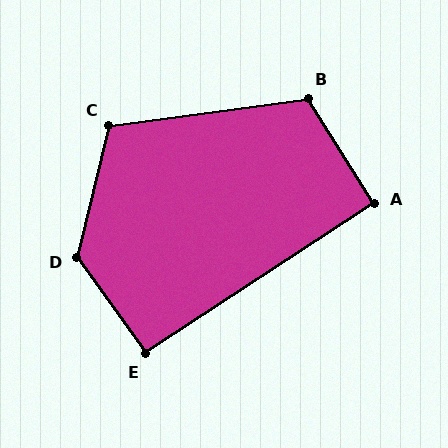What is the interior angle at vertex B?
Approximately 114 degrees (obtuse).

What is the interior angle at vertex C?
Approximately 112 degrees (obtuse).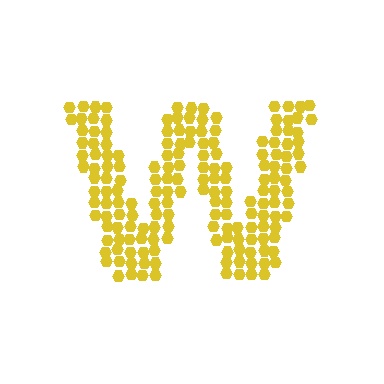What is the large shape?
The large shape is the letter W.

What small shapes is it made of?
It is made of small hexagons.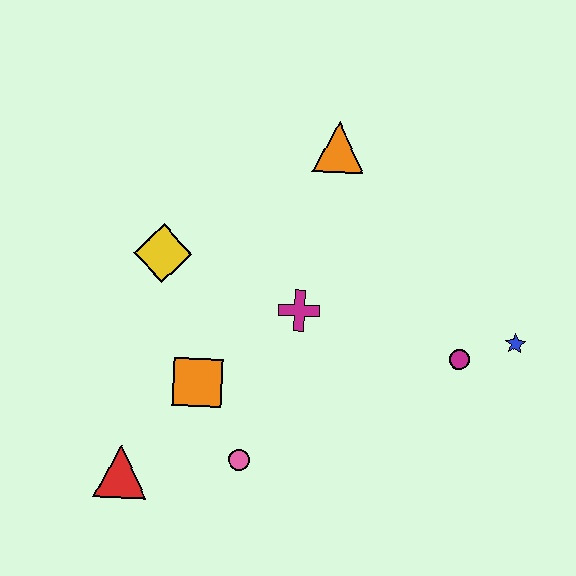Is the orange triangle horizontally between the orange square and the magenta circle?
Yes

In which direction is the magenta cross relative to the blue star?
The magenta cross is to the left of the blue star.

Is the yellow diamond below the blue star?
No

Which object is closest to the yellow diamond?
The orange square is closest to the yellow diamond.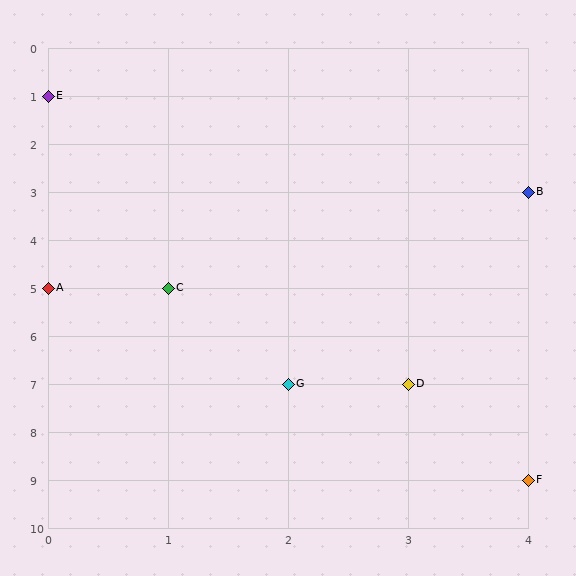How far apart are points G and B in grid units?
Points G and B are 2 columns and 4 rows apart (about 4.5 grid units diagonally).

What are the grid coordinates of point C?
Point C is at grid coordinates (1, 5).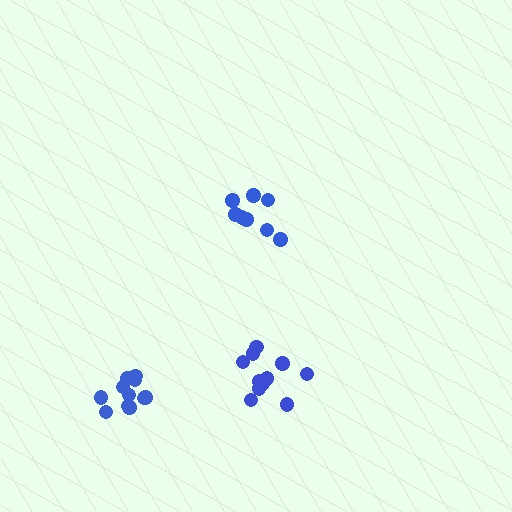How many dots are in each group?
Group 1: 8 dots, Group 2: 11 dots, Group 3: 11 dots (30 total).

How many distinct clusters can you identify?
There are 3 distinct clusters.